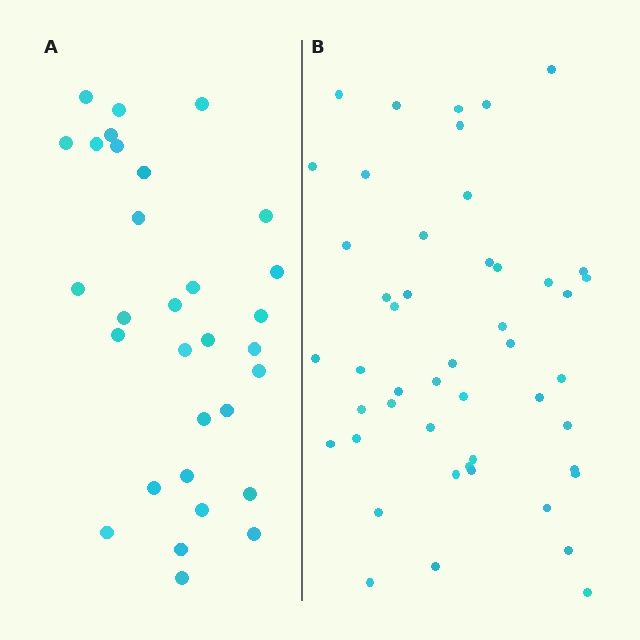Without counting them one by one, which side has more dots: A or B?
Region B (the right region) has more dots.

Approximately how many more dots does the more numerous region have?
Region B has approximately 15 more dots than region A.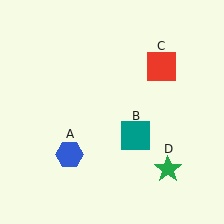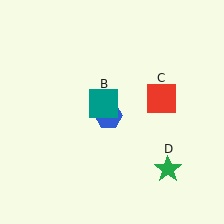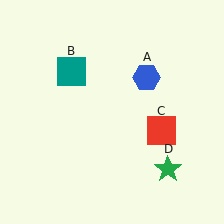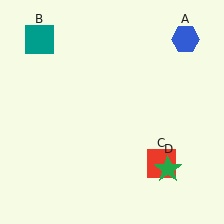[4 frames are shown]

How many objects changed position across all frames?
3 objects changed position: blue hexagon (object A), teal square (object B), red square (object C).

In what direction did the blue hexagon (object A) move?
The blue hexagon (object A) moved up and to the right.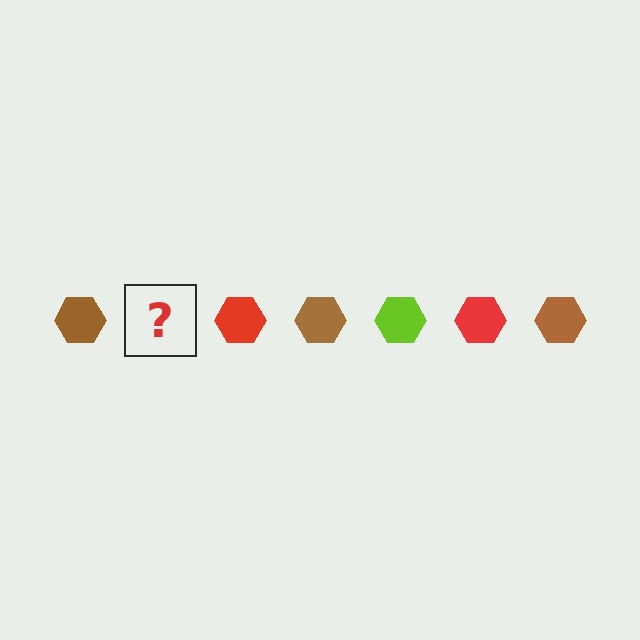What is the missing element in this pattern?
The missing element is a lime hexagon.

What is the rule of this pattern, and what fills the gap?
The rule is that the pattern cycles through brown, lime, red hexagons. The gap should be filled with a lime hexagon.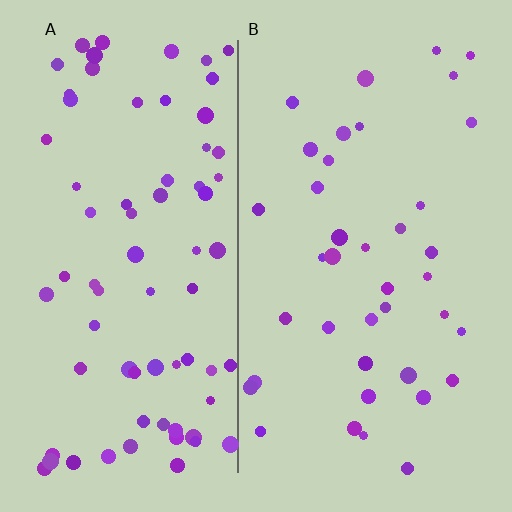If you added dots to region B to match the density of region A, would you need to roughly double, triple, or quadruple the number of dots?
Approximately double.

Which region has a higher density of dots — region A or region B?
A (the left).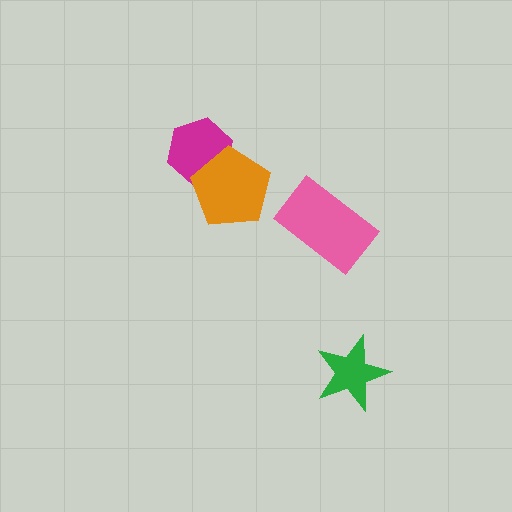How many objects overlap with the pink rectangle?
0 objects overlap with the pink rectangle.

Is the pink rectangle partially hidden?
No, no other shape covers it.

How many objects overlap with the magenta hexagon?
1 object overlaps with the magenta hexagon.